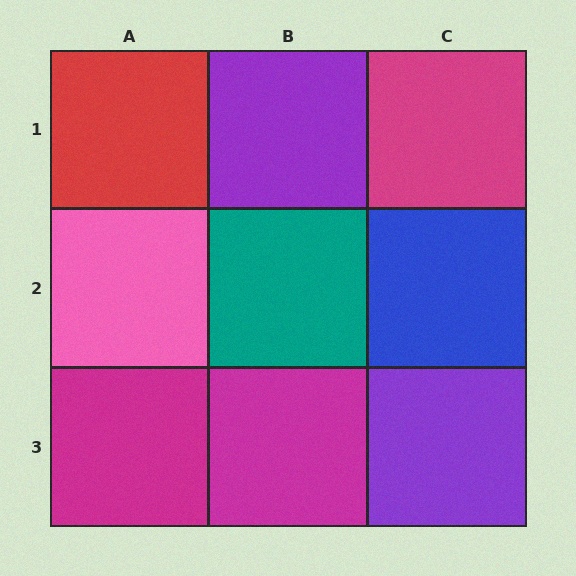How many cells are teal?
1 cell is teal.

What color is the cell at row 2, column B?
Teal.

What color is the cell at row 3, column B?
Magenta.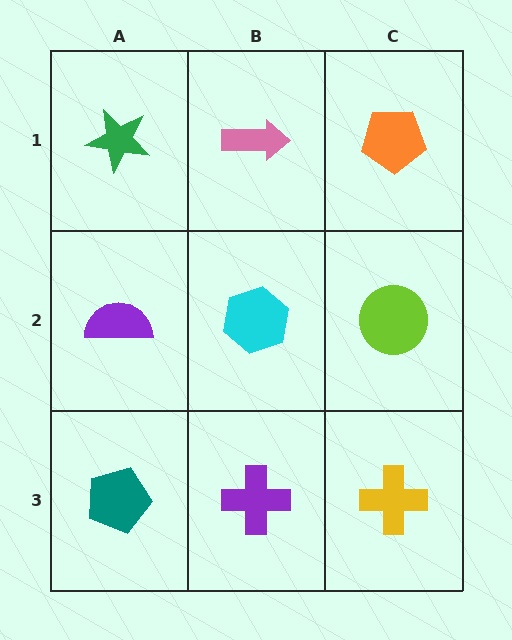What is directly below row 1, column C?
A lime circle.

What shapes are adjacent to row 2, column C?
An orange pentagon (row 1, column C), a yellow cross (row 3, column C), a cyan hexagon (row 2, column B).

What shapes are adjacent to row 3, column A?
A purple semicircle (row 2, column A), a purple cross (row 3, column B).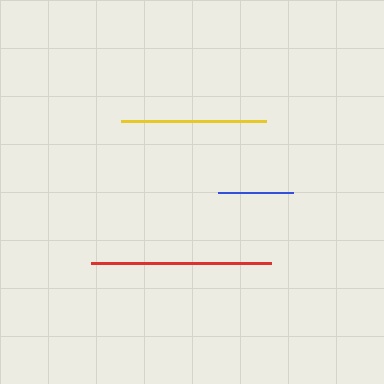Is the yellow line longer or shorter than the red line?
The red line is longer than the yellow line.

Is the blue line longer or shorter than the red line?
The red line is longer than the blue line.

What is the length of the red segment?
The red segment is approximately 180 pixels long.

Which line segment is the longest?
The red line is the longest at approximately 180 pixels.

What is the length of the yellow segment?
The yellow segment is approximately 145 pixels long.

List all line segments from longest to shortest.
From longest to shortest: red, yellow, blue.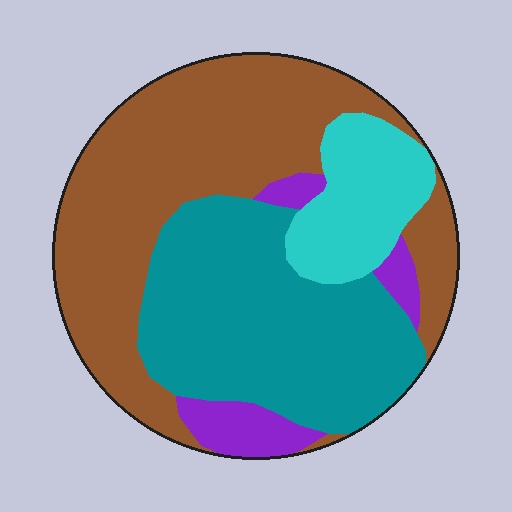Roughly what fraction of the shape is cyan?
Cyan covers roughly 15% of the shape.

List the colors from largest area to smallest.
From largest to smallest: brown, teal, cyan, purple.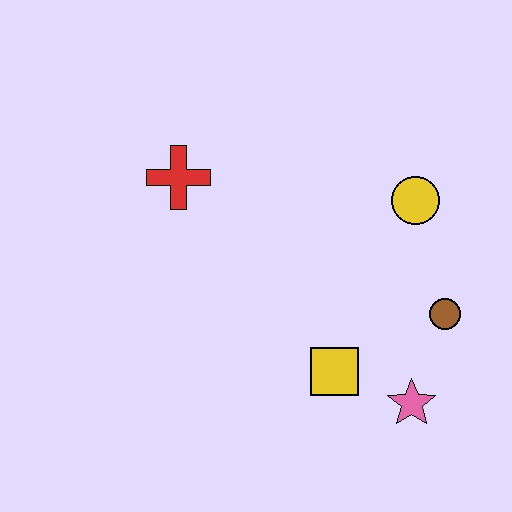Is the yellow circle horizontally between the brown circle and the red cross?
Yes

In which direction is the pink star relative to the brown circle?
The pink star is below the brown circle.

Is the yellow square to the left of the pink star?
Yes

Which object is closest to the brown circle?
The pink star is closest to the brown circle.